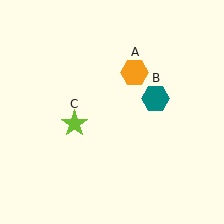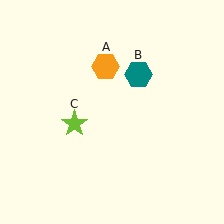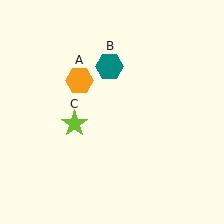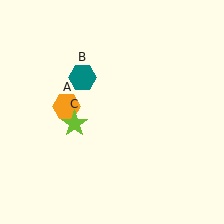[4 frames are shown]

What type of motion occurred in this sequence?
The orange hexagon (object A), teal hexagon (object B) rotated counterclockwise around the center of the scene.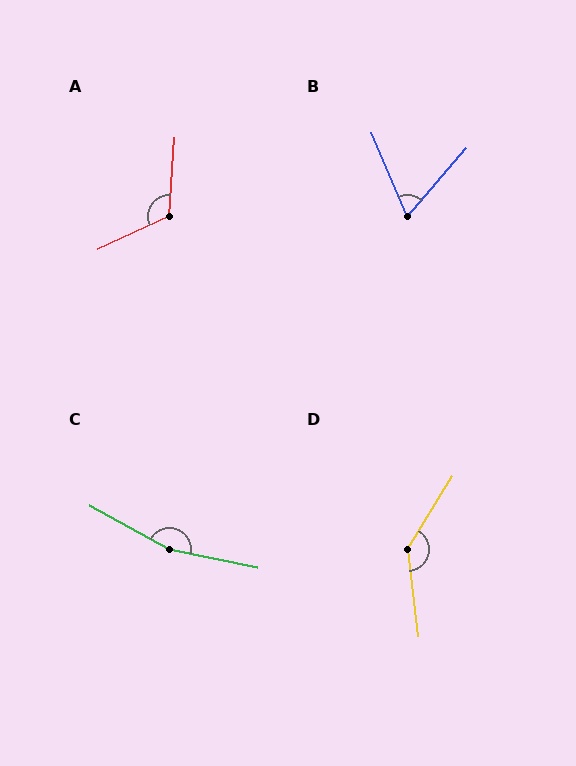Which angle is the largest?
C, at approximately 163 degrees.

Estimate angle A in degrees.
Approximately 118 degrees.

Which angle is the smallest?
B, at approximately 64 degrees.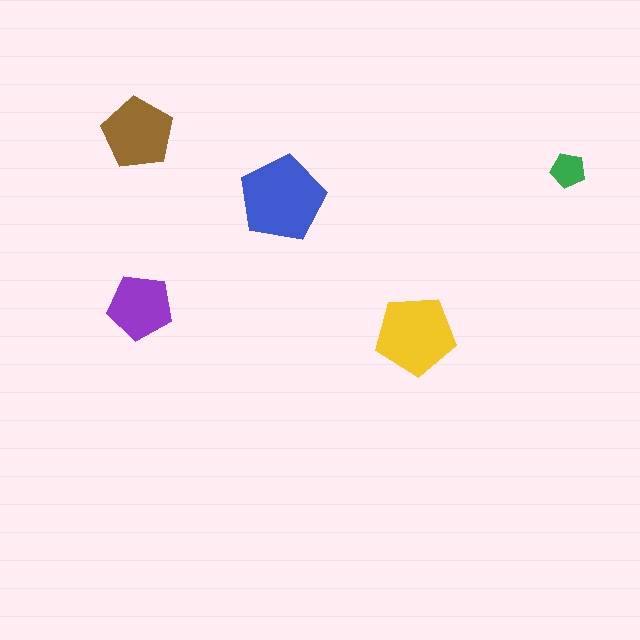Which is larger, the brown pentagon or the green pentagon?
The brown one.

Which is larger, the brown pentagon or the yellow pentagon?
The yellow one.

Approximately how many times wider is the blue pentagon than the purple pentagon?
About 1.5 times wider.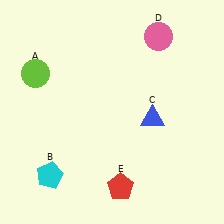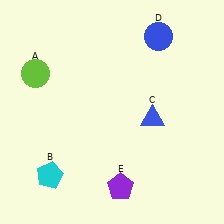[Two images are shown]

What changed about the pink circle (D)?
In Image 1, D is pink. In Image 2, it changed to blue.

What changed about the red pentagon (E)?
In Image 1, E is red. In Image 2, it changed to purple.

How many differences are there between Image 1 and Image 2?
There are 2 differences between the two images.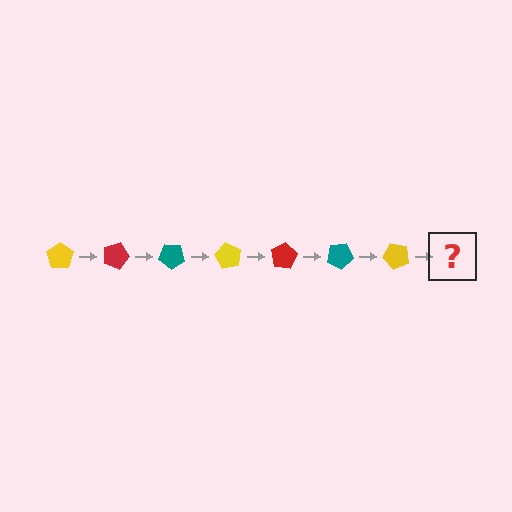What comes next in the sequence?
The next element should be a red pentagon, rotated 140 degrees from the start.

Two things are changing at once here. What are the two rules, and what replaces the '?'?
The two rules are that it rotates 20 degrees each step and the color cycles through yellow, red, and teal. The '?' should be a red pentagon, rotated 140 degrees from the start.